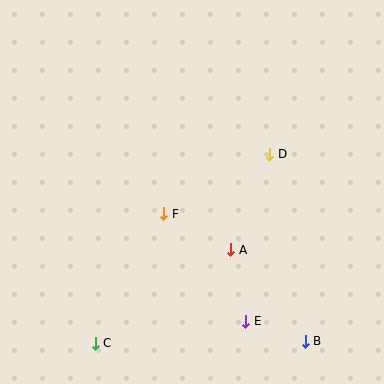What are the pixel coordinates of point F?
Point F is at (164, 214).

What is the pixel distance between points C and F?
The distance between C and F is 147 pixels.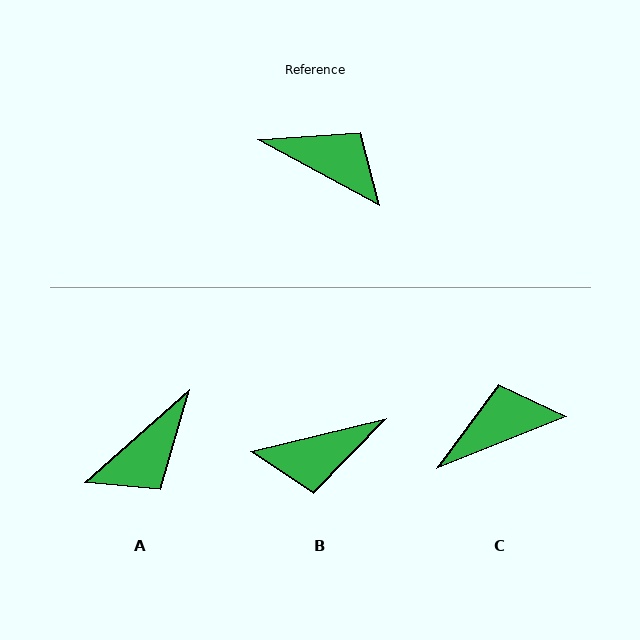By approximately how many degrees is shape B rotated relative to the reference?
Approximately 138 degrees clockwise.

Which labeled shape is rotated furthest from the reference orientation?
B, about 138 degrees away.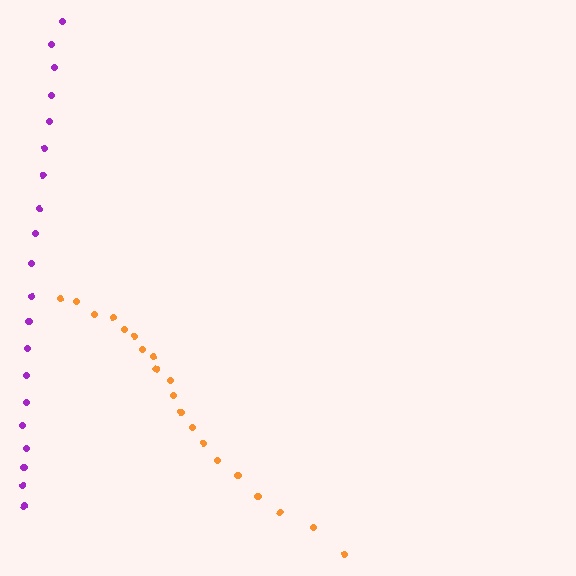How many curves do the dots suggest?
There are 2 distinct paths.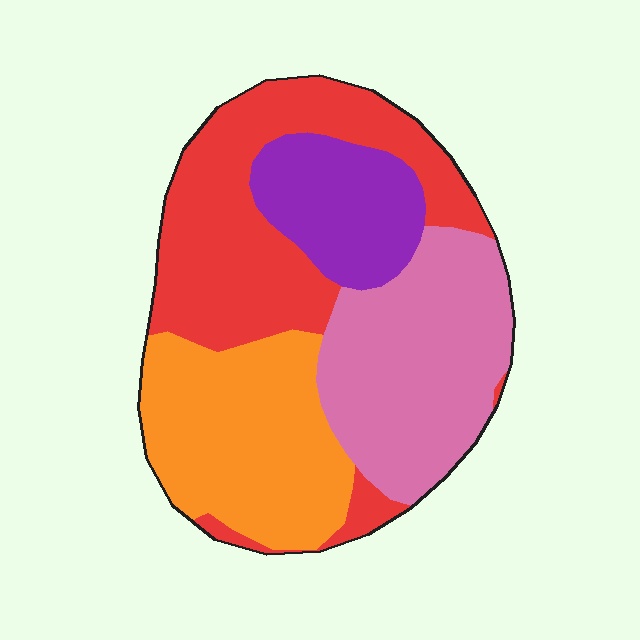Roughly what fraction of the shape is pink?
Pink takes up between a quarter and a half of the shape.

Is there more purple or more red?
Red.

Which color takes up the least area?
Purple, at roughly 15%.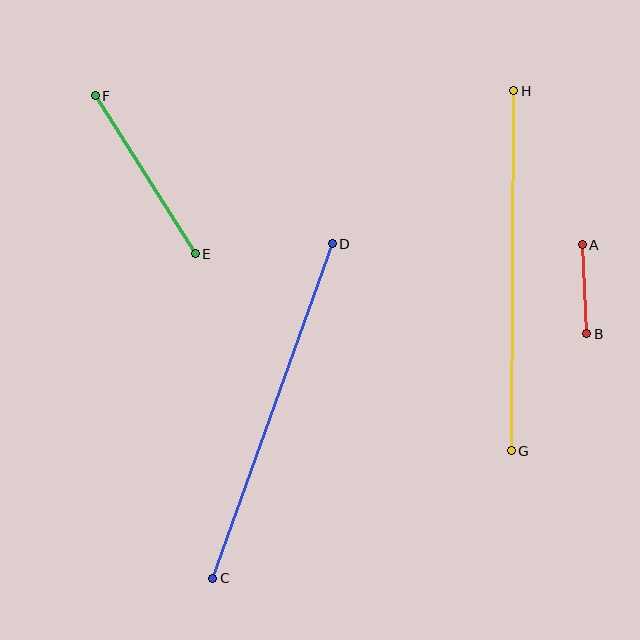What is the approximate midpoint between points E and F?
The midpoint is at approximately (145, 175) pixels.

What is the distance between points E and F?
The distance is approximately 187 pixels.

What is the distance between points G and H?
The distance is approximately 360 pixels.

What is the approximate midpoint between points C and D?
The midpoint is at approximately (272, 411) pixels.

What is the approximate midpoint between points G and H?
The midpoint is at approximately (513, 271) pixels.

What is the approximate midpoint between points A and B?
The midpoint is at approximately (585, 289) pixels.